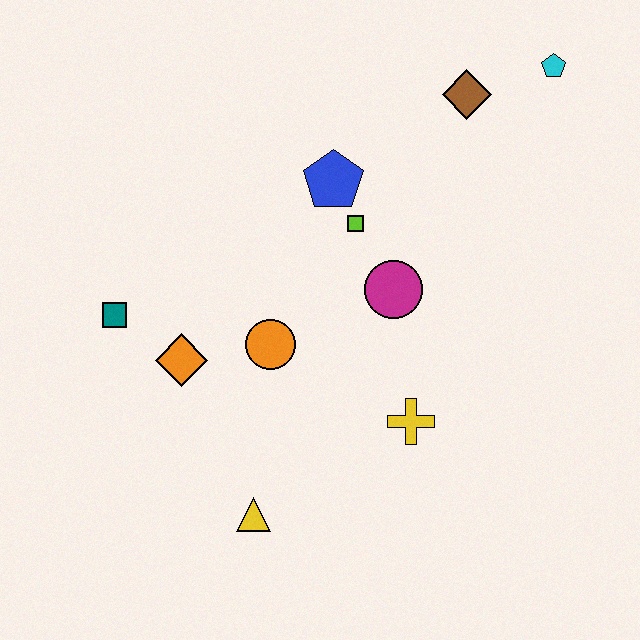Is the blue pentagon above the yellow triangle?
Yes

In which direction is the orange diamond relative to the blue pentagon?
The orange diamond is below the blue pentagon.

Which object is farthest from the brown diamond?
The yellow triangle is farthest from the brown diamond.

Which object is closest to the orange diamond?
The teal square is closest to the orange diamond.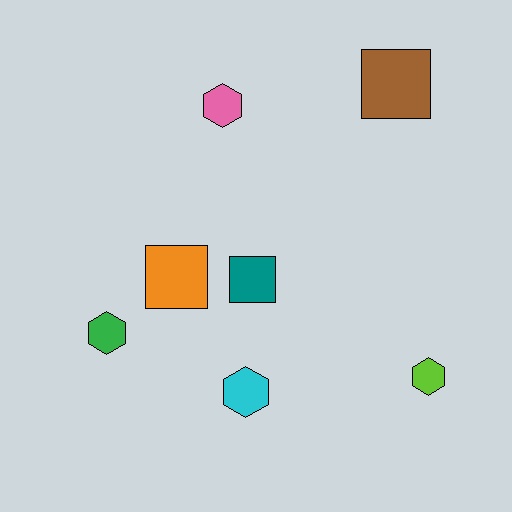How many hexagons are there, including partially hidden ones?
There are 4 hexagons.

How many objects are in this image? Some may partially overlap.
There are 7 objects.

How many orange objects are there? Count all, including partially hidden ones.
There is 1 orange object.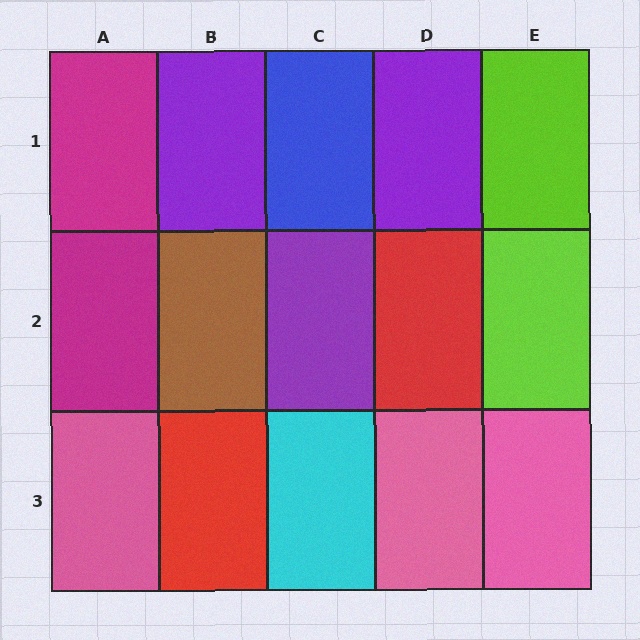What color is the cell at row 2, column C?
Purple.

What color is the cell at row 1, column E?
Lime.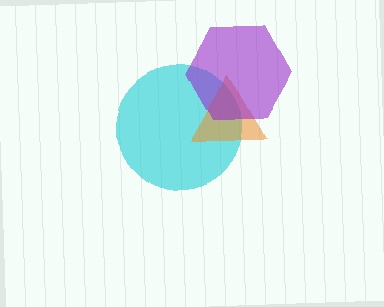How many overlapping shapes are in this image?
There are 3 overlapping shapes in the image.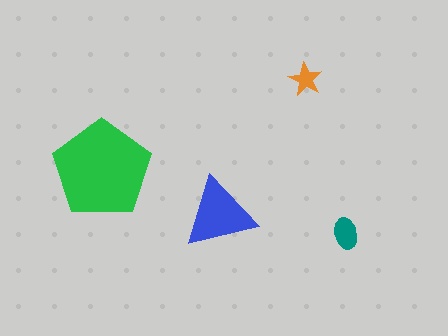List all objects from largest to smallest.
The green pentagon, the blue triangle, the teal ellipse, the orange star.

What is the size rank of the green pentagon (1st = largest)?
1st.